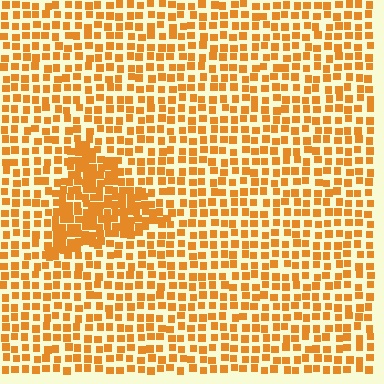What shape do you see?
I see a triangle.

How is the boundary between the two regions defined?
The boundary is defined by a change in element density (approximately 2.0x ratio). All elements are the same color, size, and shape.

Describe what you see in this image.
The image contains small orange elements arranged at two different densities. A triangle-shaped region is visible where the elements are more densely packed than the surrounding area.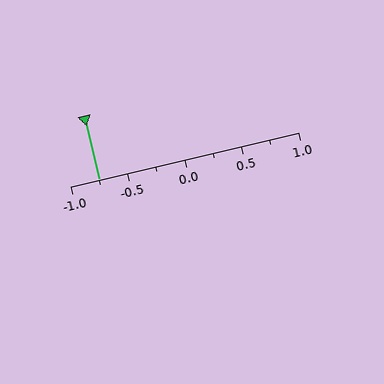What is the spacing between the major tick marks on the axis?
The major ticks are spaced 0.5 apart.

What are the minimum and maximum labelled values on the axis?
The axis runs from -1.0 to 1.0.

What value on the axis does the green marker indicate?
The marker indicates approximately -0.75.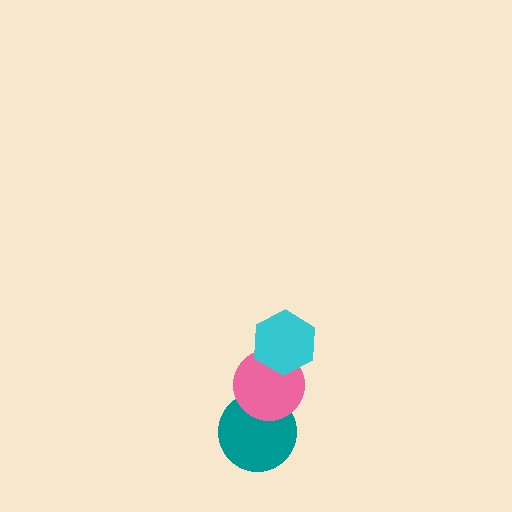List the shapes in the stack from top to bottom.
From top to bottom: the cyan hexagon, the pink circle, the teal circle.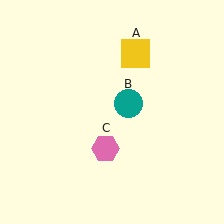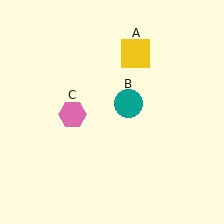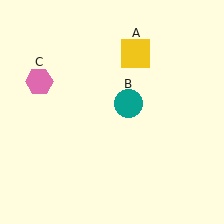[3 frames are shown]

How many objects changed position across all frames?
1 object changed position: pink hexagon (object C).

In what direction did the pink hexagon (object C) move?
The pink hexagon (object C) moved up and to the left.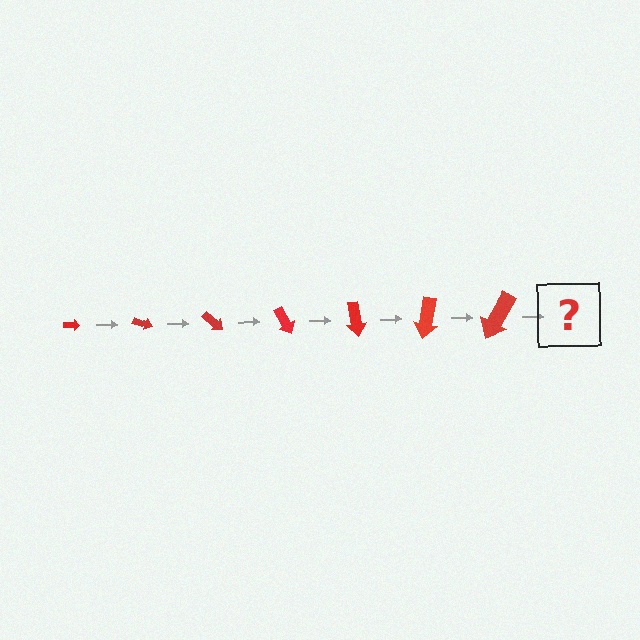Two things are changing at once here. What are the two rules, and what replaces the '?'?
The two rules are that the arrow grows larger each step and it rotates 20 degrees each step. The '?' should be an arrow, larger than the previous one and rotated 140 degrees from the start.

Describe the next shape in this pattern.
It should be an arrow, larger than the previous one and rotated 140 degrees from the start.